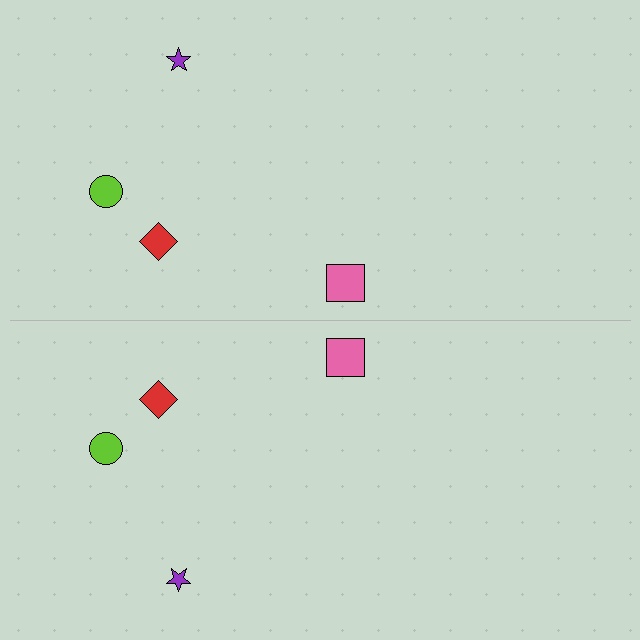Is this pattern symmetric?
Yes, this pattern has bilateral (reflection) symmetry.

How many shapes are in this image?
There are 8 shapes in this image.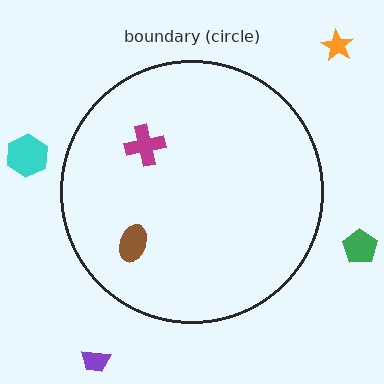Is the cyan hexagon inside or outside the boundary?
Outside.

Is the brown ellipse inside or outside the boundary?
Inside.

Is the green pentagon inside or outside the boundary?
Outside.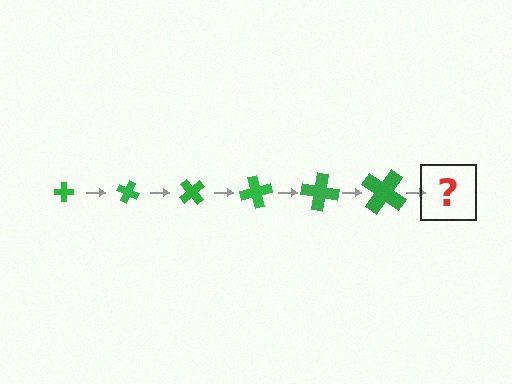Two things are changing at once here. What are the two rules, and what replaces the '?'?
The two rules are that the cross grows larger each step and it rotates 25 degrees each step. The '?' should be a cross, larger than the previous one and rotated 150 degrees from the start.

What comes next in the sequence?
The next element should be a cross, larger than the previous one and rotated 150 degrees from the start.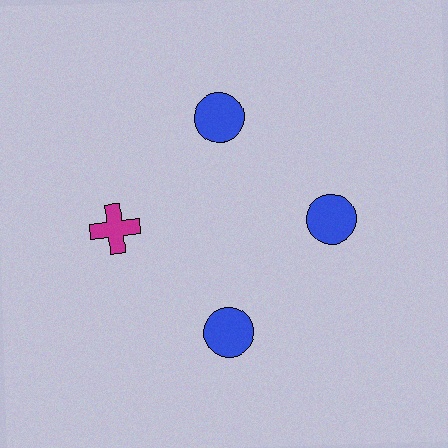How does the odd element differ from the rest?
It differs in both color (magenta instead of blue) and shape (cross instead of circle).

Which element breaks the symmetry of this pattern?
The magenta cross at roughly the 9 o'clock position breaks the symmetry. All other shapes are blue circles.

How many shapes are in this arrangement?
There are 4 shapes arranged in a ring pattern.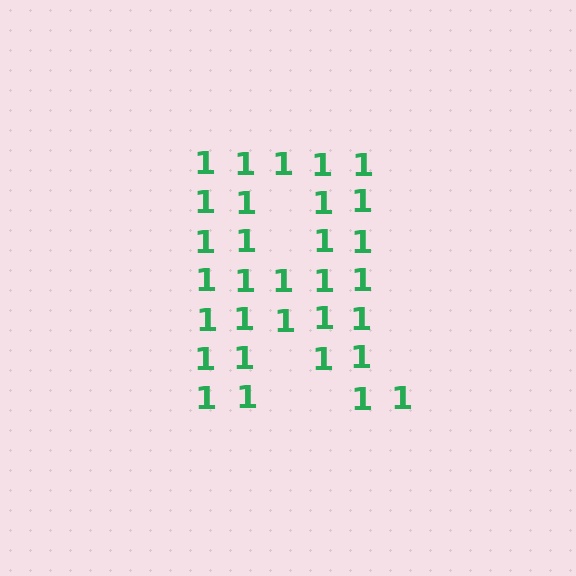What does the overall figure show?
The overall figure shows the letter R.